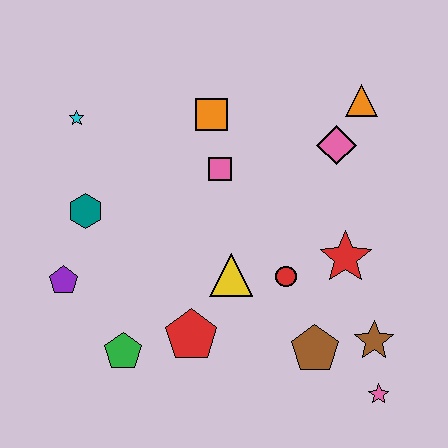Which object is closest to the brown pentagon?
The brown star is closest to the brown pentagon.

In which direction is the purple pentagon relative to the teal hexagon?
The purple pentagon is below the teal hexagon.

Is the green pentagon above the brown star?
No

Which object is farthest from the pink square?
The pink star is farthest from the pink square.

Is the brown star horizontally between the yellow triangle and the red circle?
No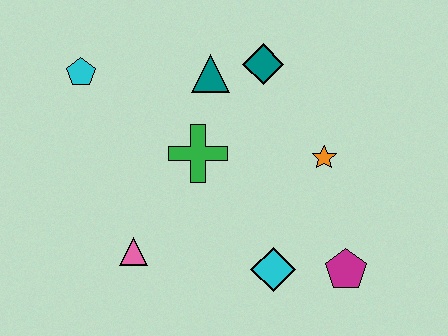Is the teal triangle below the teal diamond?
Yes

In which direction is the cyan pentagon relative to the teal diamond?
The cyan pentagon is to the left of the teal diamond.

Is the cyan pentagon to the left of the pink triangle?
Yes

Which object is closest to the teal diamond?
The teal triangle is closest to the teal diamond.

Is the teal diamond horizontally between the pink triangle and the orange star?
Yes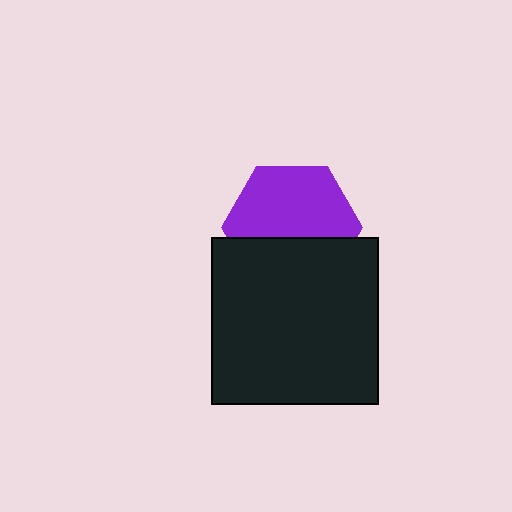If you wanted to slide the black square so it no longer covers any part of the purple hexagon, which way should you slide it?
Slide it down — that is the most direct way to separate the two shapes.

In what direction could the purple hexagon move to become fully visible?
The purple hexagon could move up. That would shift it out from behind the black square entirely.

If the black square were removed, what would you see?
You would see the complete purple hexagon.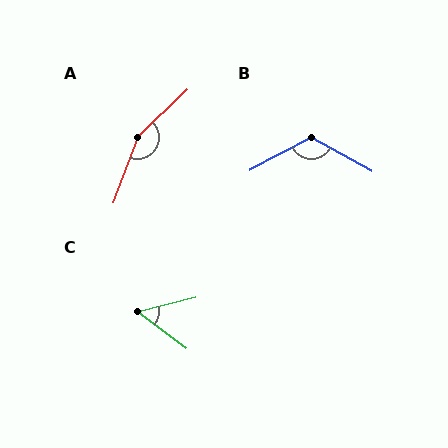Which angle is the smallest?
C, at approximately 51 degrees.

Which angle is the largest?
A, at approximately 154 degrees.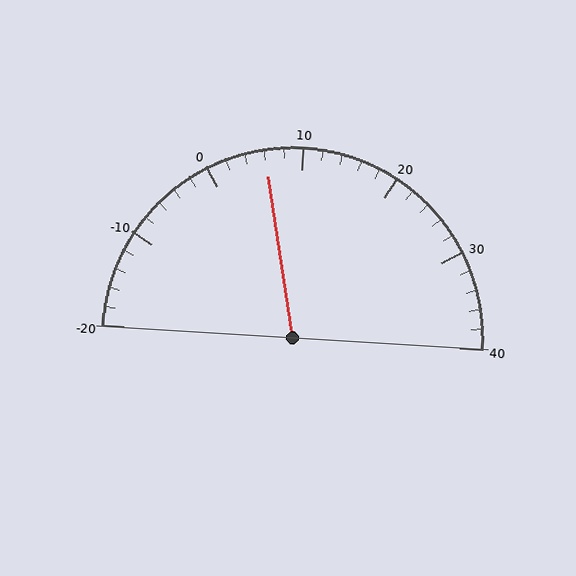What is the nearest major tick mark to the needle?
The nearest major tick mark is 10.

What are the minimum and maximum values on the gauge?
The gauge ranges from -20 to 40.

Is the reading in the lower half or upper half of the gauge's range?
The reading is in the lower half of the range (-20 to 40).